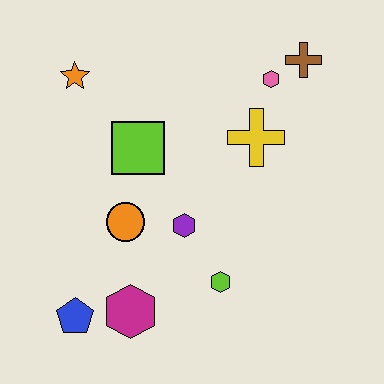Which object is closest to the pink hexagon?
The brown cross is closest to the pink hexagon.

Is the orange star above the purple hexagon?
Yes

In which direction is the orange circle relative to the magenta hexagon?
The orange circle is above the magenta hexagon.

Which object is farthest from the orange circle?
The brown cross is farthest from the orange circle.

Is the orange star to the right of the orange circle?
No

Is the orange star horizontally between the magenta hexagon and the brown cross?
No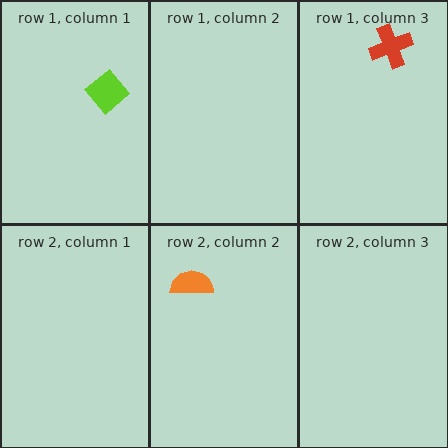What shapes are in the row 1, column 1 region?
The lime diamond.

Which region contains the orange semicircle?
The row 2, column 2 region.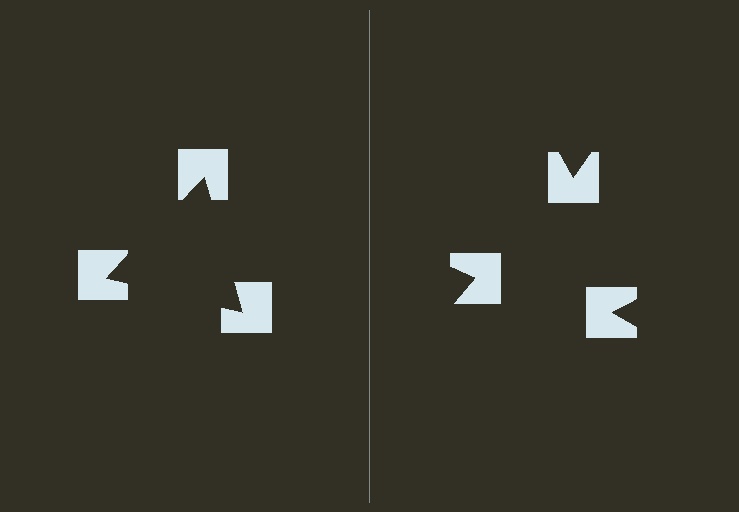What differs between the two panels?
The notched squares are positioned identically on both sides; only the wedge orientations differ. On the left they align to a triangle; on the right they are misaligned.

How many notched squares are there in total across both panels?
6 — 3 on each side.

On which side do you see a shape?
An illusory triangle appears on the left side. On the right side the wedge cuts are rotated, so no coherent shape forms.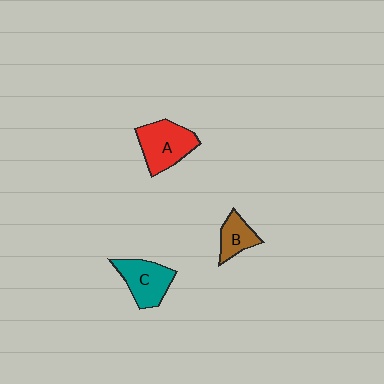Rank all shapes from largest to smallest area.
From largest to smallest: A (red), C (teal), B (brown).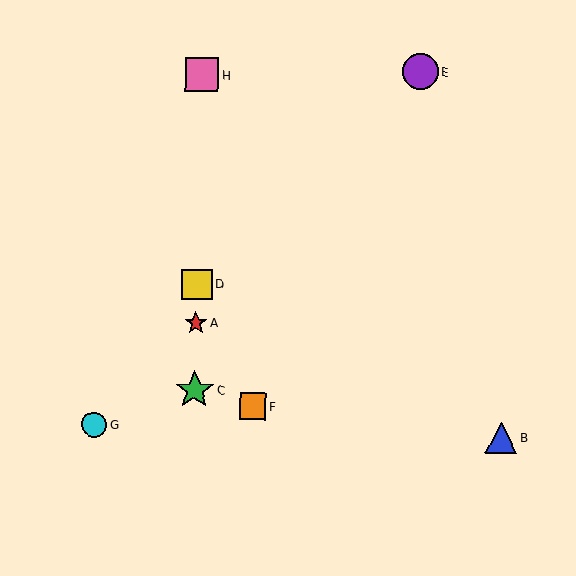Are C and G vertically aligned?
No, C is at x≈195 and G is at x≈94.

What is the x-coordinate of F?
Object F is at x≈253.